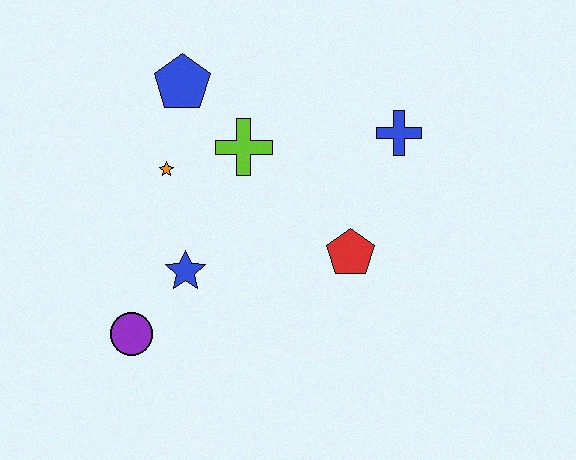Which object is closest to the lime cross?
The orange star is closest to the lime cross.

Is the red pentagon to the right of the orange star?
Yes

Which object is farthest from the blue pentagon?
The purple circle is farthest from the blue pentagon.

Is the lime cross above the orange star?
Yes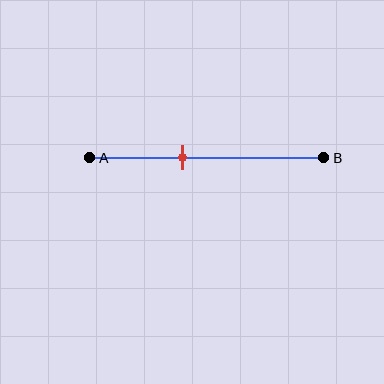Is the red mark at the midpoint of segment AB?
No, the mark is at about 40% from A, not at the 50% midpoint.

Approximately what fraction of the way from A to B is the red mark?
The red mark is approximately 40% of the way from A to B.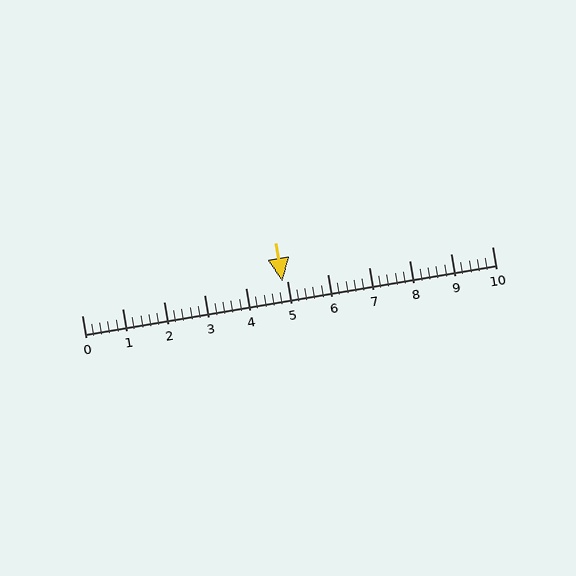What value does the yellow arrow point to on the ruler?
The yellow arrow points to approximately 4.9.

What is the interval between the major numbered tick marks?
The major tick marks are spaced 1 units apart.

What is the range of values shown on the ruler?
The ruler shows values from 0 to 10.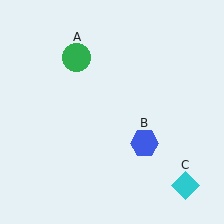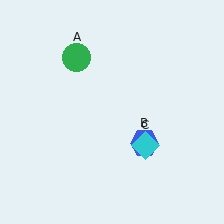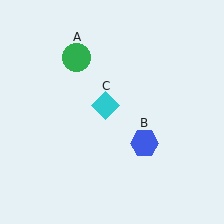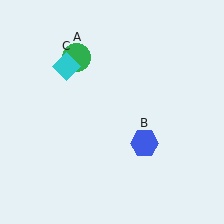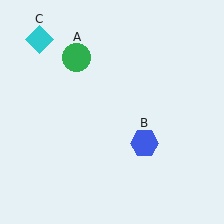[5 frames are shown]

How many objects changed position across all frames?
1 object changed position: cyan diamond (object C).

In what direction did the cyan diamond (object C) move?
The cyan diamond (object C) moved up and to the left.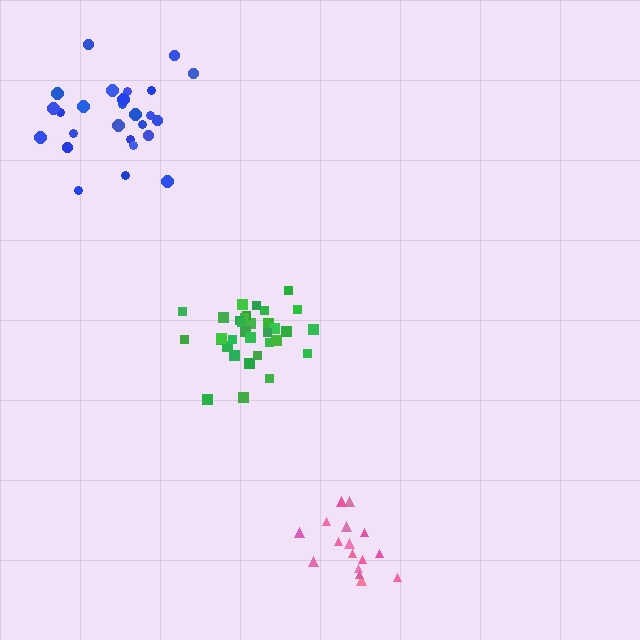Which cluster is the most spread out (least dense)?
Blue.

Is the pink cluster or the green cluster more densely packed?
Green.